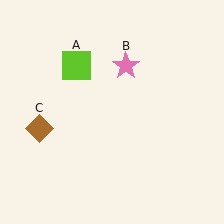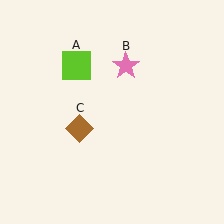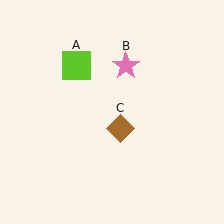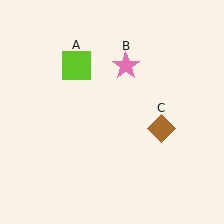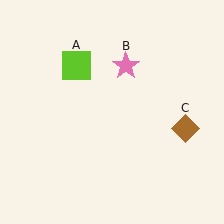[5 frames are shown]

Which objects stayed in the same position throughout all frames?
Lime square (object A) and pink star (object B) remained stationary.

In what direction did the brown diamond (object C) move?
The brown diamond (object C) moved right.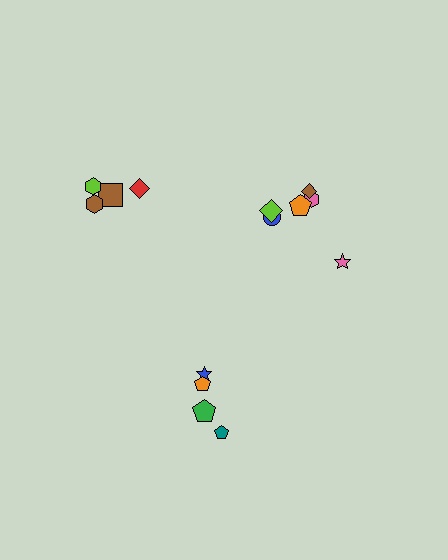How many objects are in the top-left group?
There are 4 objects.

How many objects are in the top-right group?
There are 6 objects.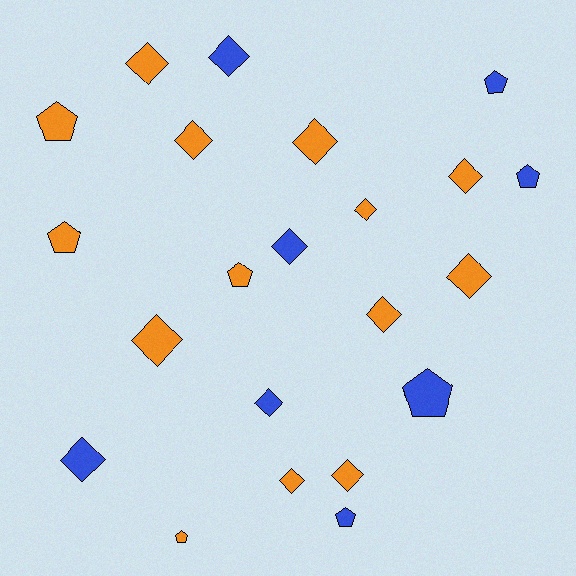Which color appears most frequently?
Orange, with 14 objects.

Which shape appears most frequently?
Diamond, with 14 objects.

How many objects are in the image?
There are 22 objects.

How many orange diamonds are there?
There are 10 orange diamonds.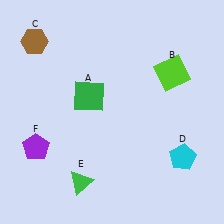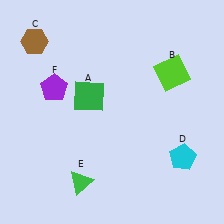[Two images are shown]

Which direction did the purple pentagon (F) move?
The purple pentagon (F) moved up.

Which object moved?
The purple pentagon (F) moved up.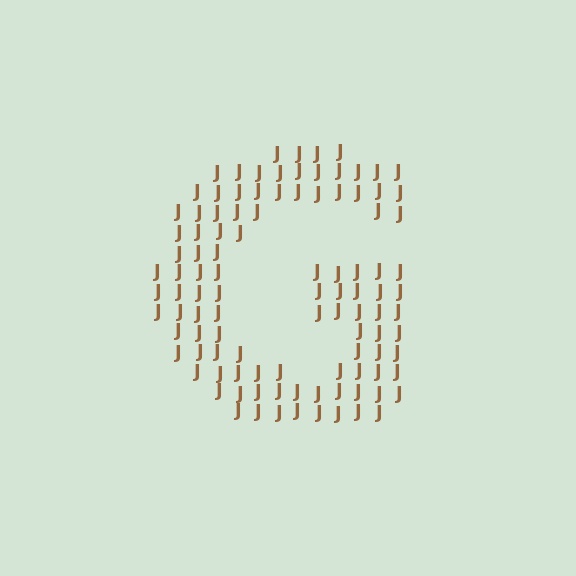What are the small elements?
The small elements are letter J's.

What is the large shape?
The large shape is the letter G.